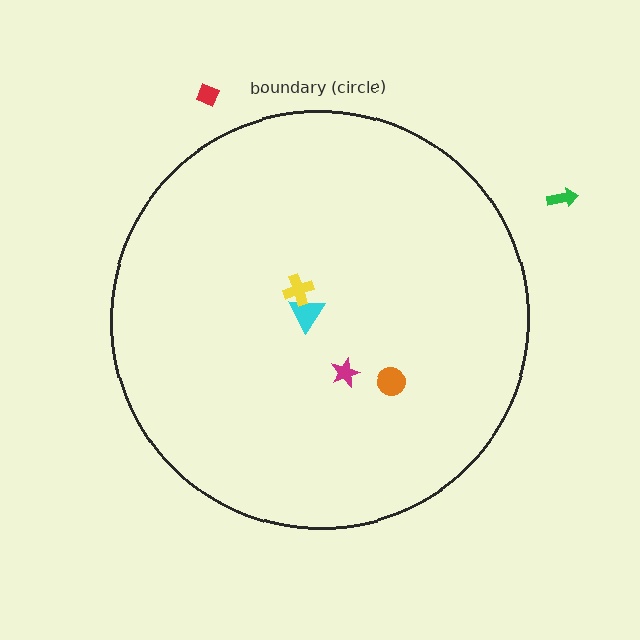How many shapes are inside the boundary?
4 inside, 2 outside.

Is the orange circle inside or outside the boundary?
Inside.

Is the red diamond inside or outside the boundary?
Outside.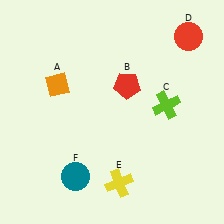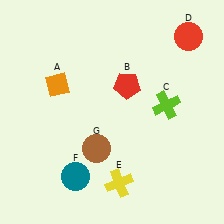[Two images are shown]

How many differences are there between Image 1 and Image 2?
There is 1 difference between the two images.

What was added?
A brown circle (G) was added in Image 2.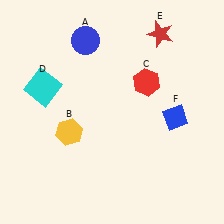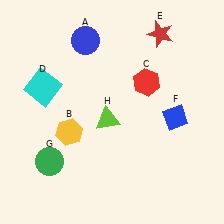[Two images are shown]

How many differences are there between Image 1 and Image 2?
There are 2 differences between the two images.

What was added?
A green circle (G), a lime triangle (H) were added in Image 2.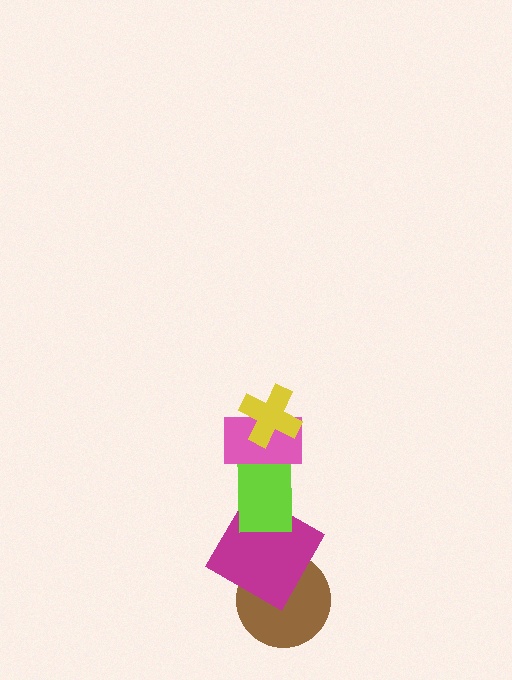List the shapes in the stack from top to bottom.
From top to bottom: the yellow cross, the pink rectangle, the lime rectangle, the magenta diamond, the brown circle.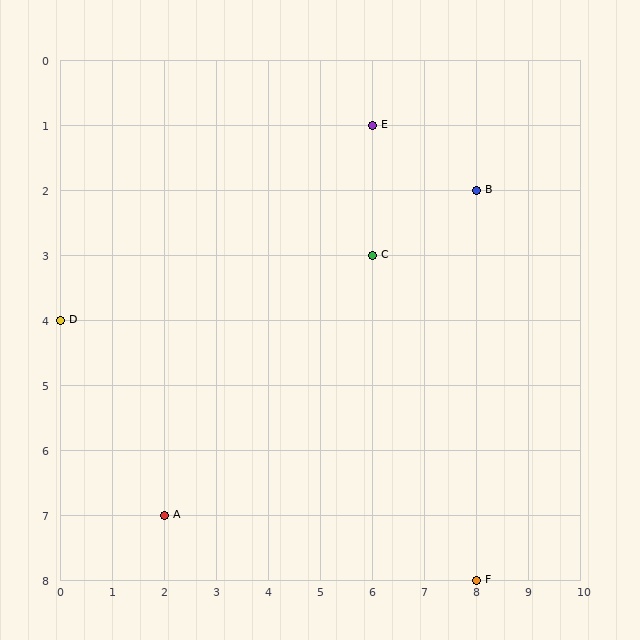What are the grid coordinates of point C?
Point C is at grid coordinates (6, 3).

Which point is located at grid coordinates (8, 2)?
Point B is at (8, 2).